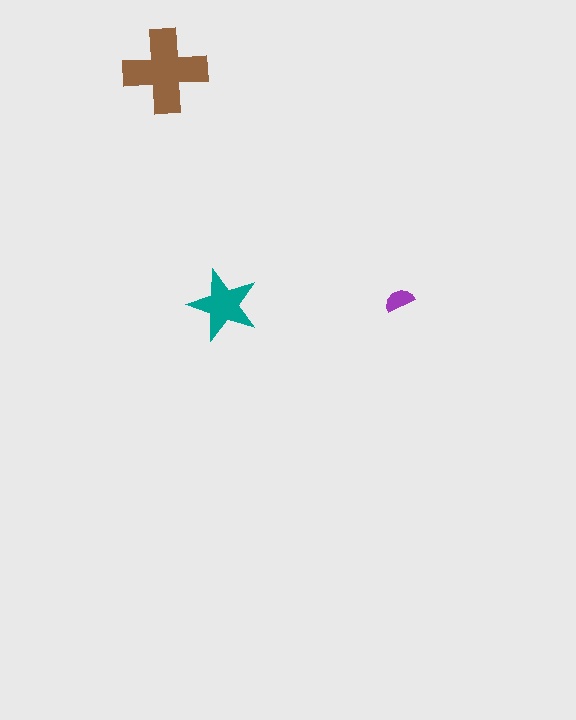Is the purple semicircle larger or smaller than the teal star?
Smaller.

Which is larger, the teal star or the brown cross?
The brown cross.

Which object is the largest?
The brown cross.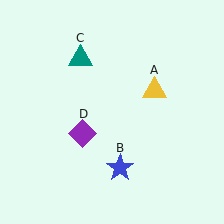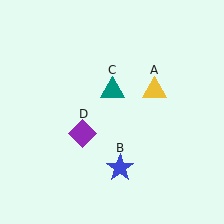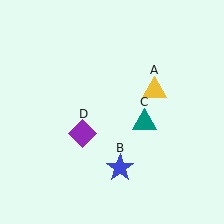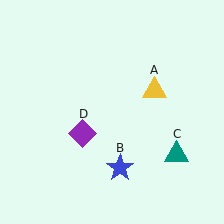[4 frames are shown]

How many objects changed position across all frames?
1 object changed position: teal triangle (object C).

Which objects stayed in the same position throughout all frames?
Yellow triangle (object A) and blue star (object B) and purple diamond (object D) remained stationary.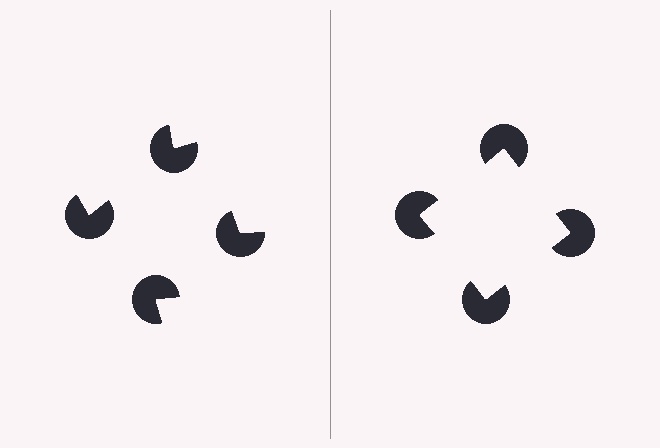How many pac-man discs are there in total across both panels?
8 — 4 on each side.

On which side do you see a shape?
An illusory square appears on the right side. On the left side the wedge cuts are rotated, so no coherent shape forms.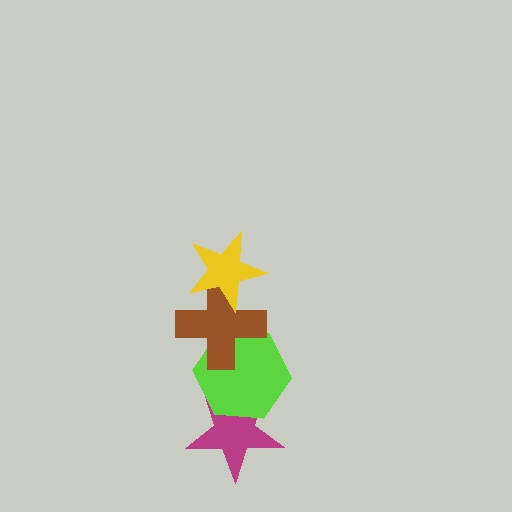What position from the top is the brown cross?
The brown cross is 2nd from the top.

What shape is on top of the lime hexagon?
The brown cross is on top of the lime hexagon.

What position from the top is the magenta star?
The magenta star is 4th from the top.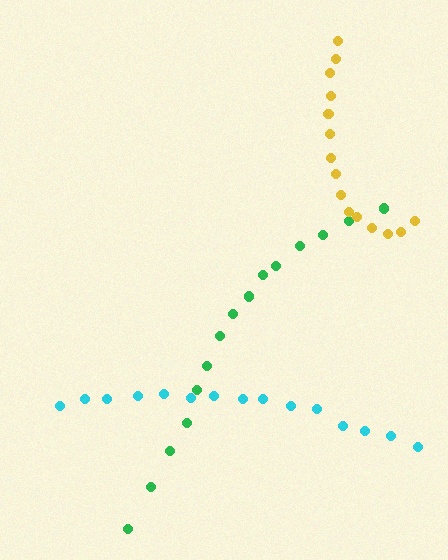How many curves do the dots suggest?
There are 3 distinct paths.